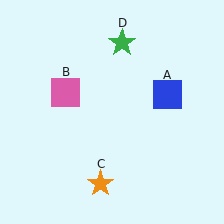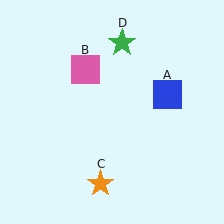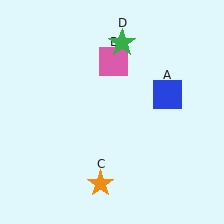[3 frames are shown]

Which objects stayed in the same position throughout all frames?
Blue square (object A) and orange star (object C) and green star (object D) remained stationary.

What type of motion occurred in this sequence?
The pink square (object B) rotated clockwise around the center of the scene.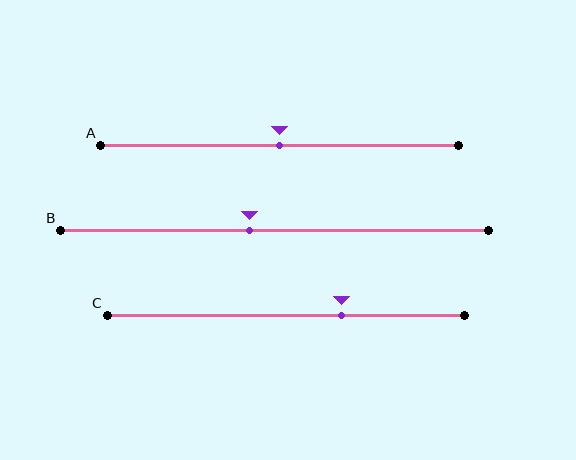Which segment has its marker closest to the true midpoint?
Segment A has its marker closest to the true midpoint.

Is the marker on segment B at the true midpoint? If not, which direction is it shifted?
No, the marker on segment B is shifted to the left by about 6% of the segment length.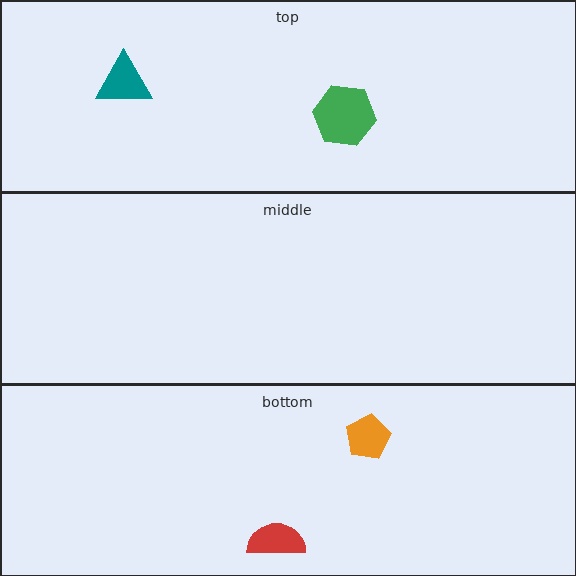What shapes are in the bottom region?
The orange pentagon, the red semicircle.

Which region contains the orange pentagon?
The bottom region.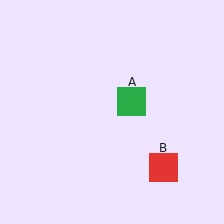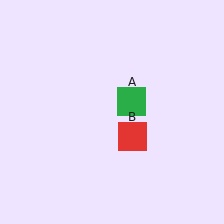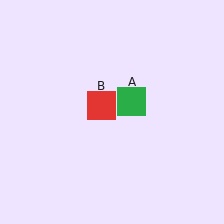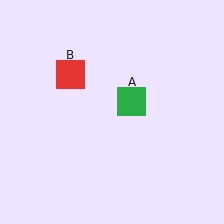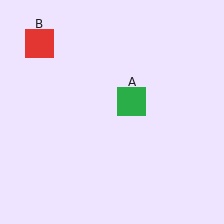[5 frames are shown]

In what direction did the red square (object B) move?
The red square (object B) moved up and to the left.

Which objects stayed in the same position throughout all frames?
Green square (object A) remained stationary.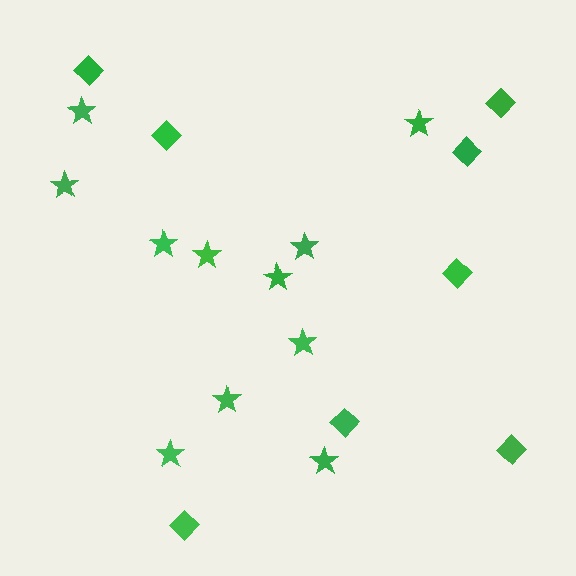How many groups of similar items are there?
There are 2 groups: one group of diamonds (8) and one group of stars (11).